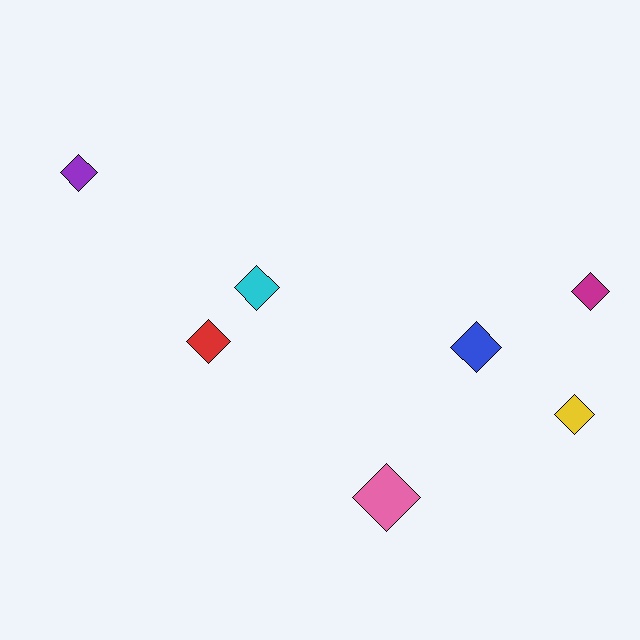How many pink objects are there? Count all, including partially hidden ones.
There is 1 pink object.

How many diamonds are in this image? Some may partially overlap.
There are 7 diamonds.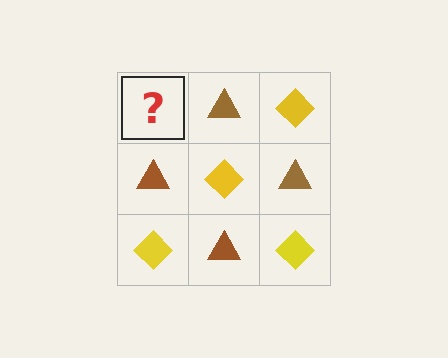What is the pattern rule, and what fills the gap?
The rule is that it alternates yellow diamond and brown triangle in a checkerboard pattern. The gap should be filled with a yellow diamond.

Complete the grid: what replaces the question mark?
The question mark should be replaced with a yellow diamond.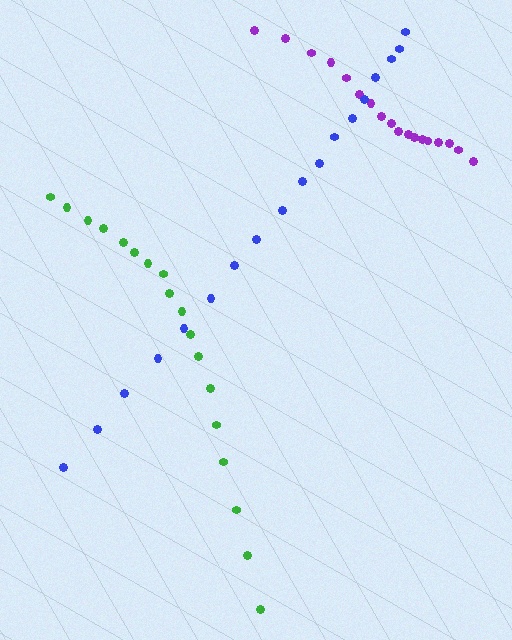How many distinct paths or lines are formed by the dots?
There are 3 distinct paths.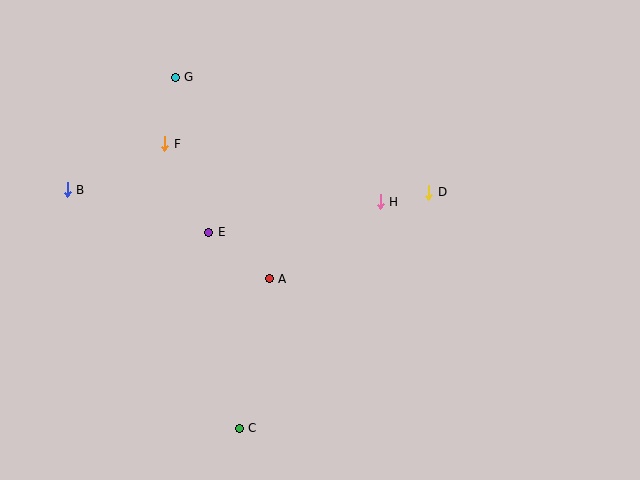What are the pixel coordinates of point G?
Point G is at (175, 77).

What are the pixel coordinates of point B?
Point B is at (67, 190).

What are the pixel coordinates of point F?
Point F is at (165, 144).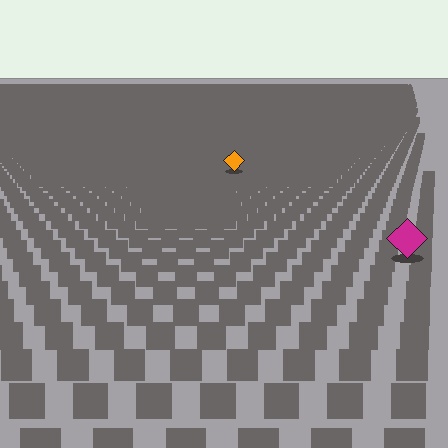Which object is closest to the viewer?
The magenta diamond is closest. The texture marks near it are larger and more spread out.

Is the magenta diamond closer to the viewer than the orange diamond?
Yes. The magenta diamond is closer — you can tell from the texture gradient: the ground texture is coarser near it.